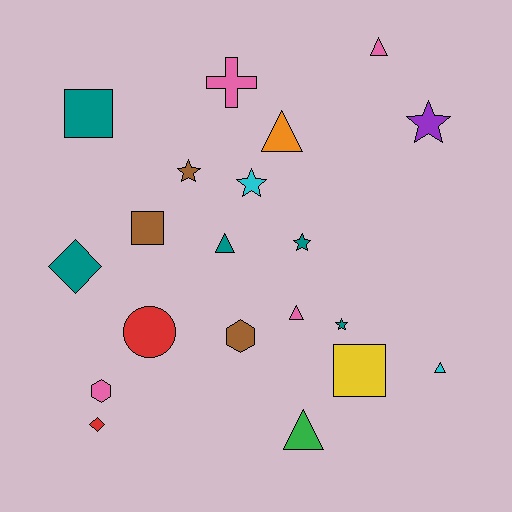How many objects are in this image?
There are 20 objects.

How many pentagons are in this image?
There are no pentagons.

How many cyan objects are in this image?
There are 2 cyan objects.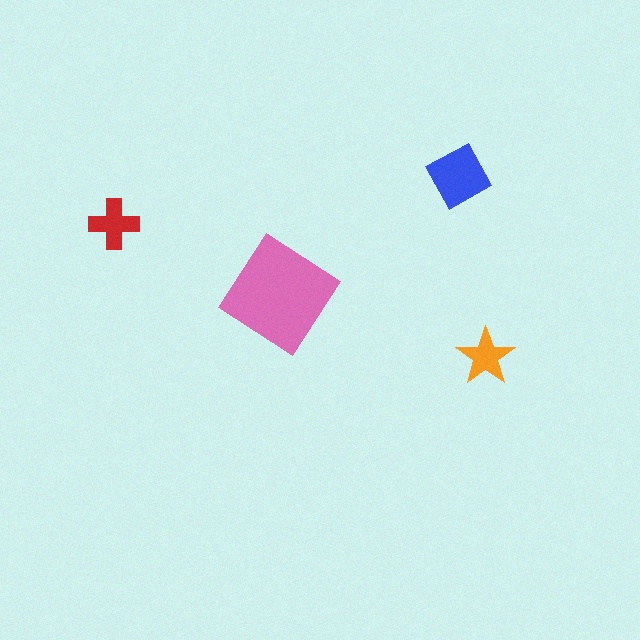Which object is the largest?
The pink diamond.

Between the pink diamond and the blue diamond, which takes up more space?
The pink diamond.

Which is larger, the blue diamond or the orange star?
The blue diamond.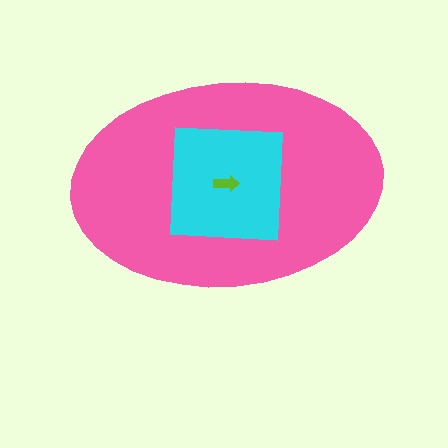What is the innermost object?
The lime arrow.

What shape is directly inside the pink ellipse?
The cyan square.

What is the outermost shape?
The pink ellipse.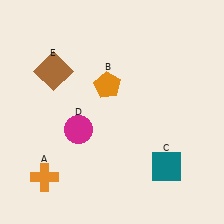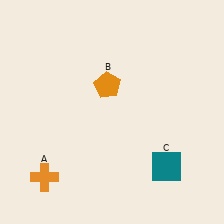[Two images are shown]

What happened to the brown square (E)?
The brown square (E) was removed in Image 2. It was in the top-left area of Image 1.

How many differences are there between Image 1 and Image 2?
There are 2 differences between the two images.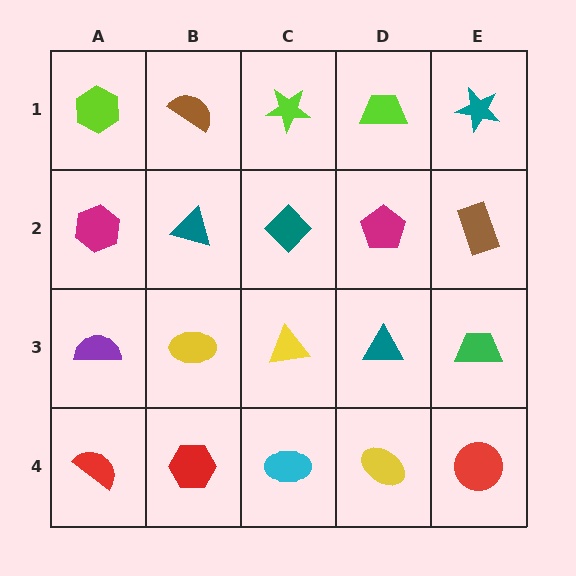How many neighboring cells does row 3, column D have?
4.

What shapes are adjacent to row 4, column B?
A yellow ellipse (row 3, column B), a red semicircle (row 4, column A), a cyan ellipse (row 4, column C).